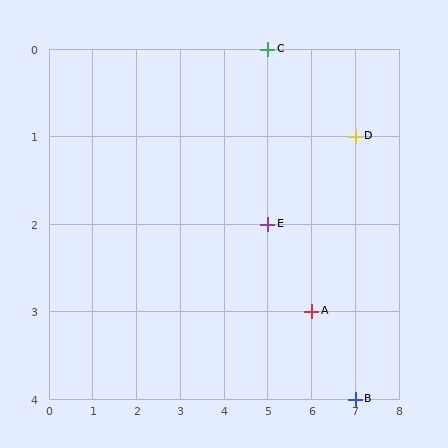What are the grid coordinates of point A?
Point A is at grid coordinates (6, 3).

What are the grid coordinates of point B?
Point B is at grid coordinates (7, 4).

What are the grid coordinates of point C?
Point C is at grid coordinates (5, 0).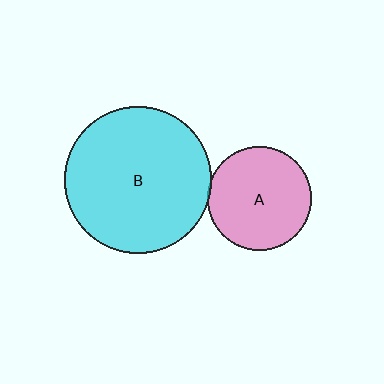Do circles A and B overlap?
Yes.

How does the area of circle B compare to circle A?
Approximately 2.0 times.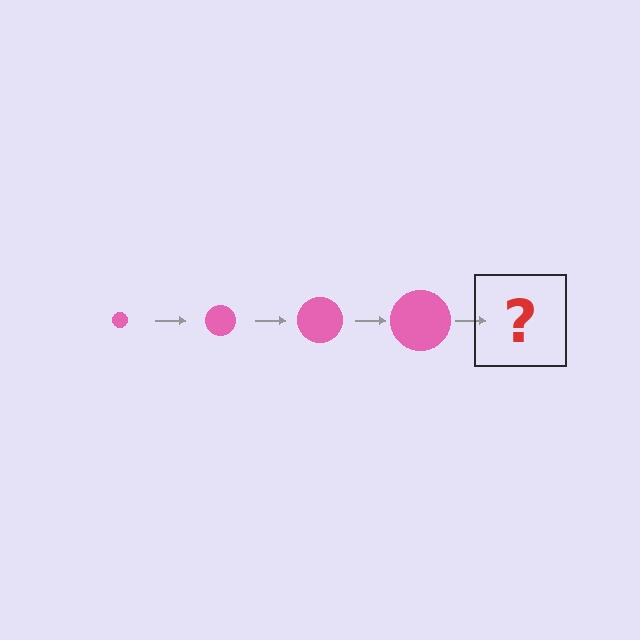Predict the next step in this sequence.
The next step is a pink circle, larger than the previous one.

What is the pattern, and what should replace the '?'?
The pattern is that the circle gets progressively larger each step. The '?' should be a pink circle, larger than the previous one.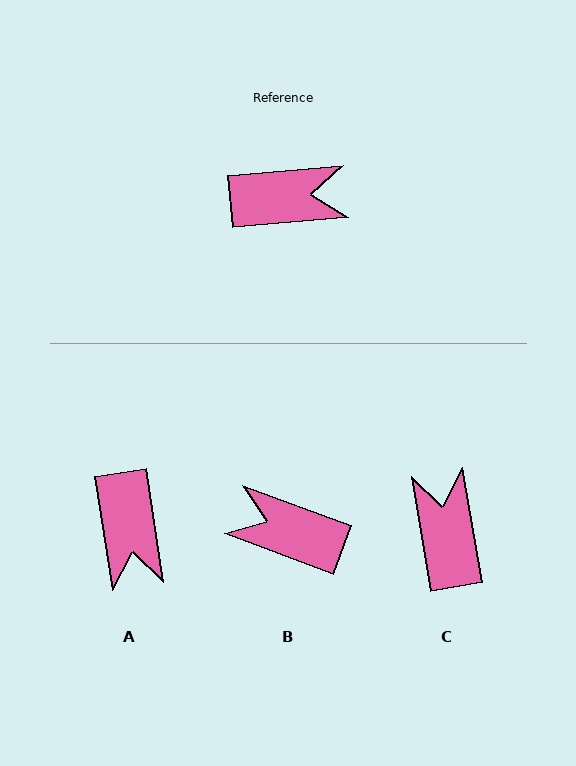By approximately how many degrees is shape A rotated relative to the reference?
Approximately 86 degrees clockwise.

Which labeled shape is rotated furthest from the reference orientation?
B, about 155 degrees away.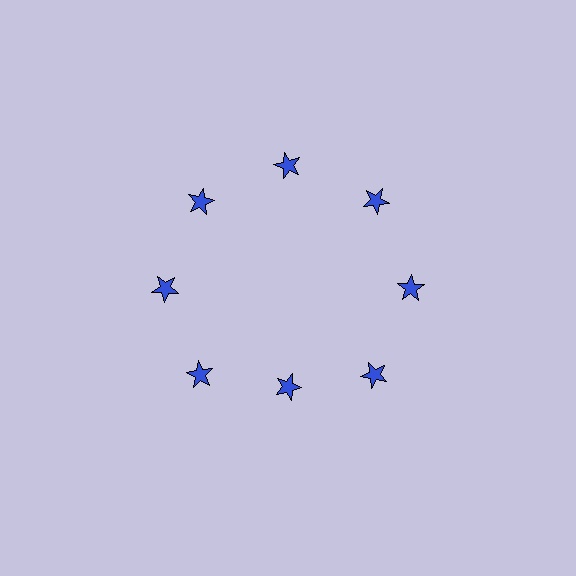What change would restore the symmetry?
The symmetry would be restored by moving it outward, back onto the ring so that all 8 stars sit at equal angles and equal distance from the center.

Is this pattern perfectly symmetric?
No. The 8 blue stars are arranged in a ring, but one element near the 6 o'clock position is pulled inward toward the center, breaking the 8-fold rotational symmetry.